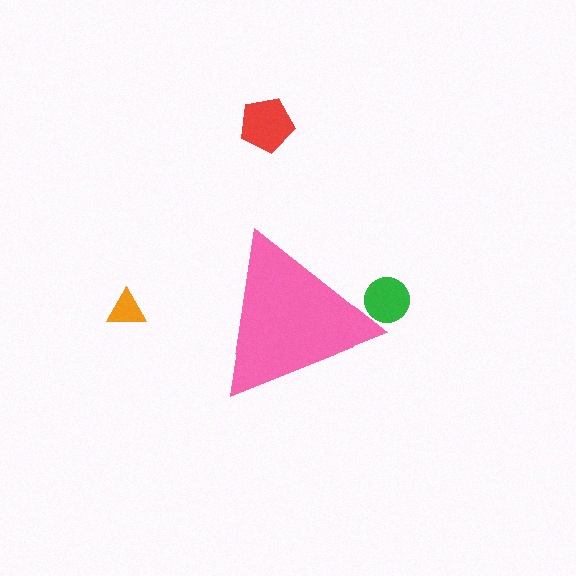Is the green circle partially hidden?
Yes, the green circle is partially hidden behind the pink triangle.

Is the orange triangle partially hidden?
No, the orange triangle is fully visible.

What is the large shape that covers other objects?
A pink triangle.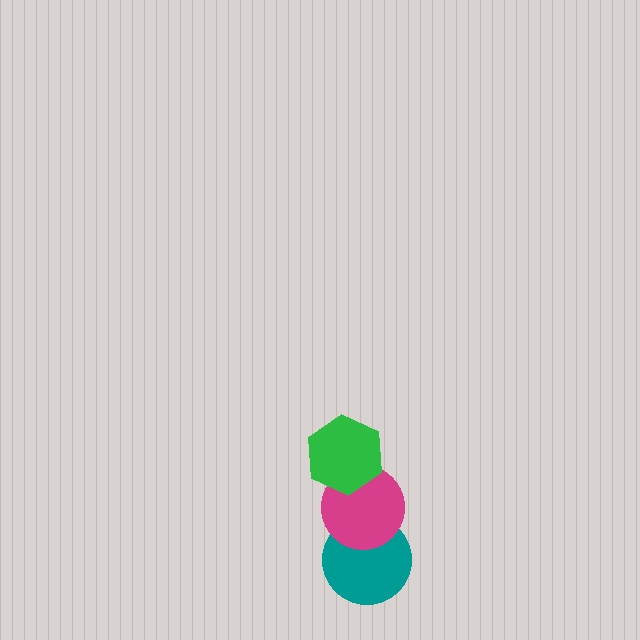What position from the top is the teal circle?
The teal circle is 3rd from the top.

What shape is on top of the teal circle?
The magenta circle is on top of the teal circle.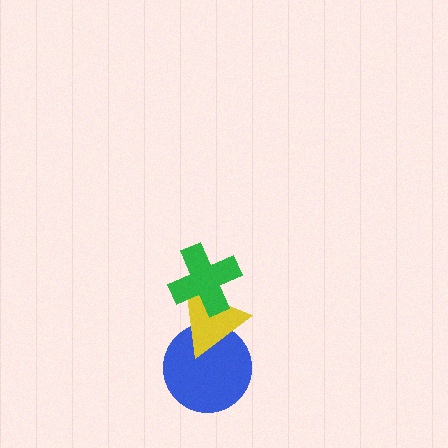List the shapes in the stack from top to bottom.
From top to bottom: the green cross, the yellow triangle, the blue circle.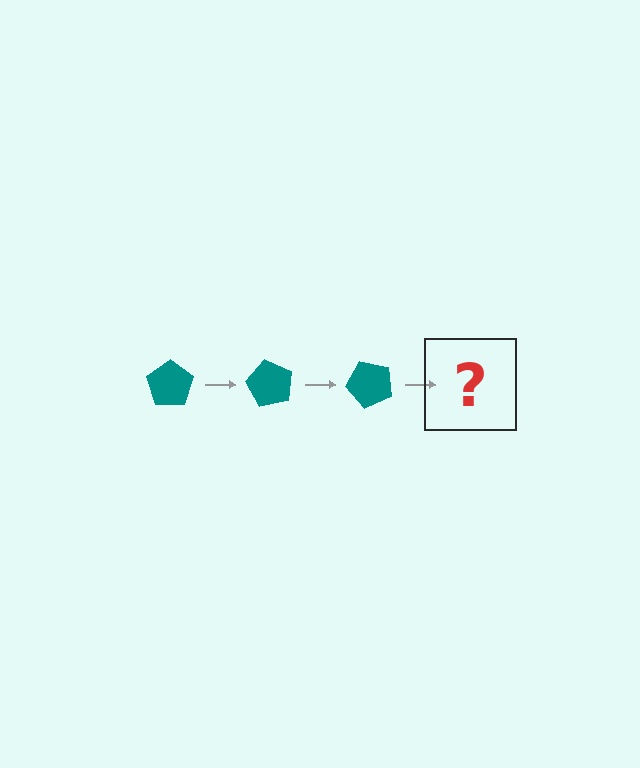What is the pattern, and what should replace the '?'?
The pattern is that the pentagon rotates 60 degrees each step. The '?' should be a teal pentagon rotated 180 degrees.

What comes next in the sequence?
The next element should be a teal pentagon rotated 180 degrees.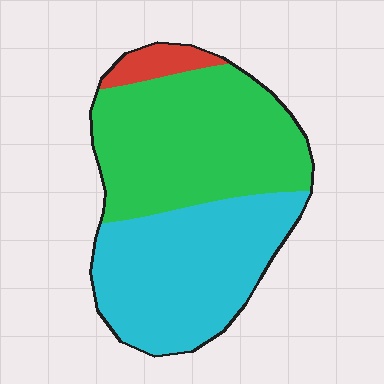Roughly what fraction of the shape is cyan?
Cyan covers roughly 45% of the shape.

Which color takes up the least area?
Red, at roughly 5%.